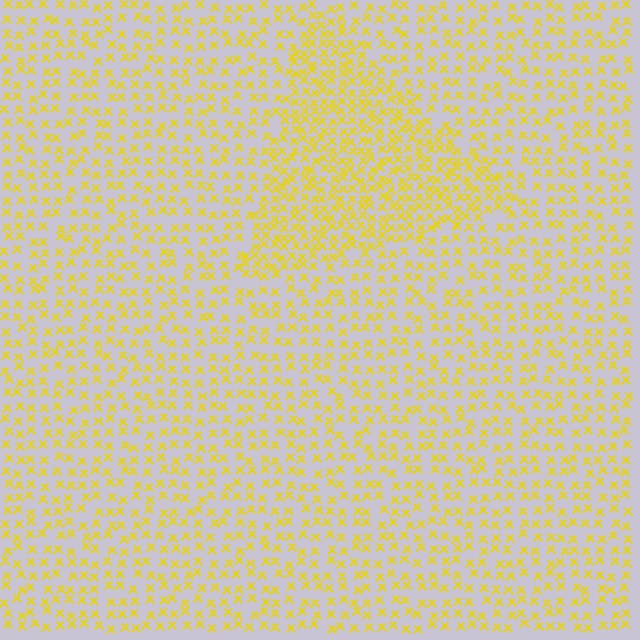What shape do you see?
I see a triangle.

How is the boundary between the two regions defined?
The boundary is defined by a change in element density (approximately 1.8x ratio). All elements are the same color, size, and shape.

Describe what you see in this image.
The image contains small yellow elements arranged at two different densities. A triangle-shaped region is visible where the elements are more densely packed than the surrounding area.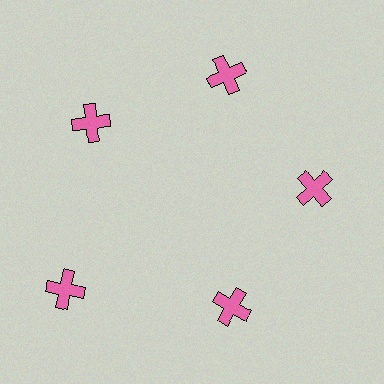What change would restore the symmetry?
The symmetry would be restored by moving it inward, back onto the ring so that all 5 crosses sit at equal angles and equal distance from the center.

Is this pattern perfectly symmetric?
No. The 5 pink crosses are arranged in a ring, but one element near the 8 o'clock position is pushed outward from the center, breaking the 5-fold rotational symmetry.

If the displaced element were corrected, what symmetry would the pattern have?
It would have 5-fold rotational symmetry — the pattern would map onto itself every 72 degrees.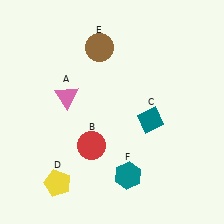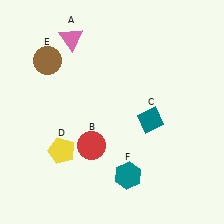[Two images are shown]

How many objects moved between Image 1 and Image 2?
3 objects moved between the two images.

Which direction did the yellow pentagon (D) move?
The yellow pentagon (D) moved up.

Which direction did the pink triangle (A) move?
The pink triangle (A) moved up.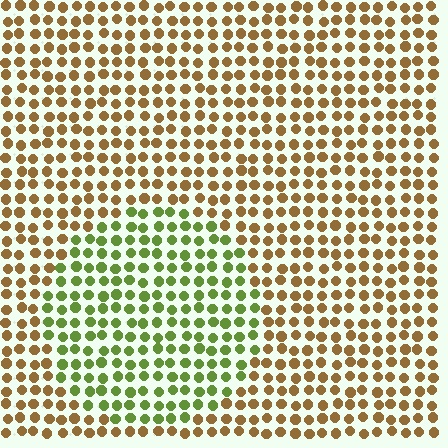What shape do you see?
I see a circle.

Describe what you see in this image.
The image is filled with small brown elements in a uniform arrangement. A circle-shaped region is visible where the elements are tinted to a slightly different hue, forming a subtle color boundary.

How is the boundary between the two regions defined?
The boundary is defined purely by a slight shift in hue (about 56 degrees). Spacing, size, and orientation are identical on both sides.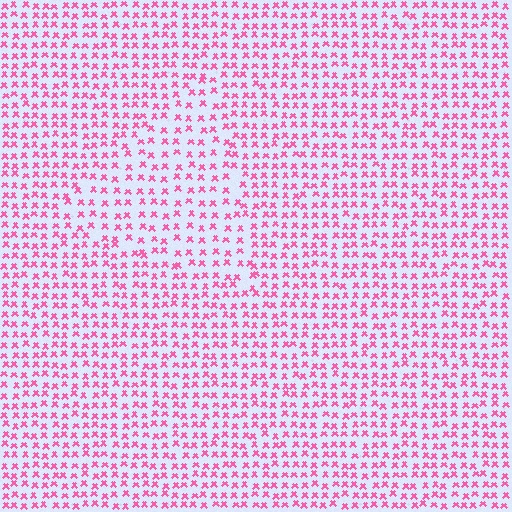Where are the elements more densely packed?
The elements are more densely packed outside the triangle boundary.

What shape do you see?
I see a triangle.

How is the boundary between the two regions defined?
The boundary is defined by a change in element density (approximately 1.5x ratio). All elements are the same color, size, and shape.